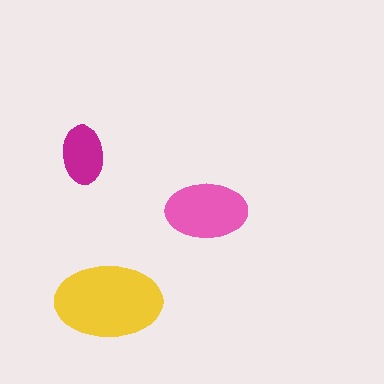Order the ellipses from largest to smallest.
the yellow one, the pink one, the magenta one.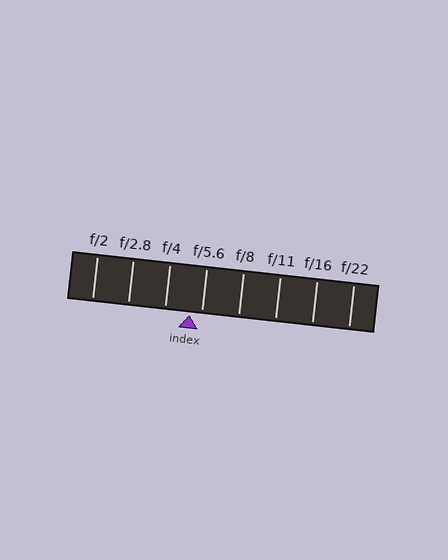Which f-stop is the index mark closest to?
The index mark is closest to f/5.6.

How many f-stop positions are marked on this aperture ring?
There are 8 f-stop positions marked.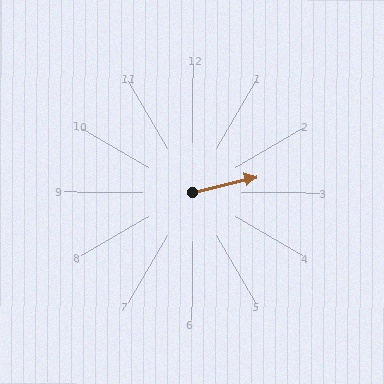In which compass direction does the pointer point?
East.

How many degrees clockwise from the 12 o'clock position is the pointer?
Approximately 76 degrees.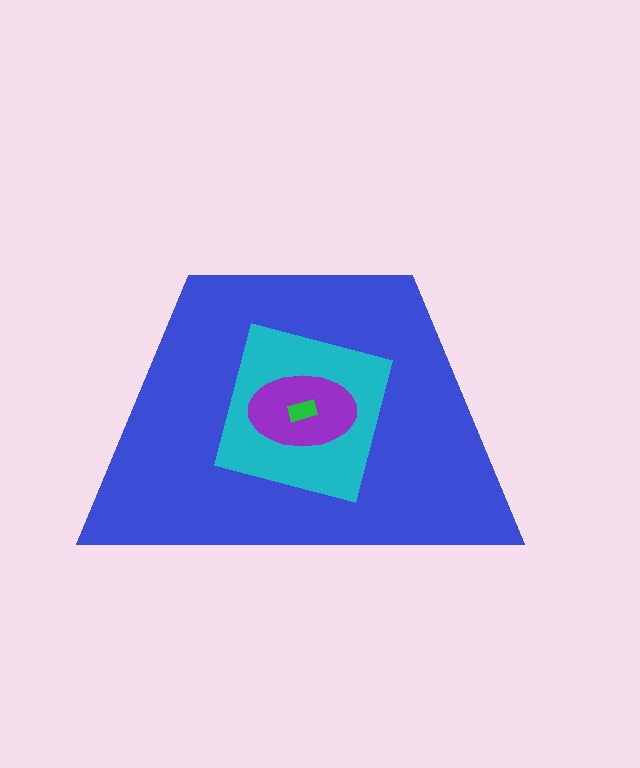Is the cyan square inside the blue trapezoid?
Yes.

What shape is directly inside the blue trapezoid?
The cyan square.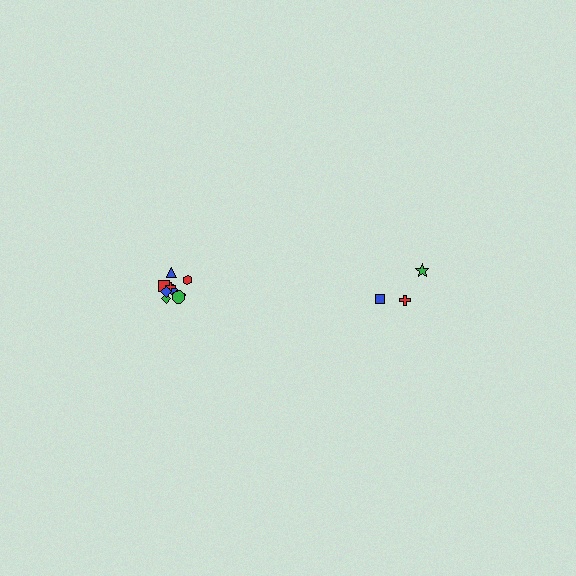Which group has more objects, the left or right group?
The left group.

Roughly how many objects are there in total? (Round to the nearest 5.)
Roughly 15 objects in total.